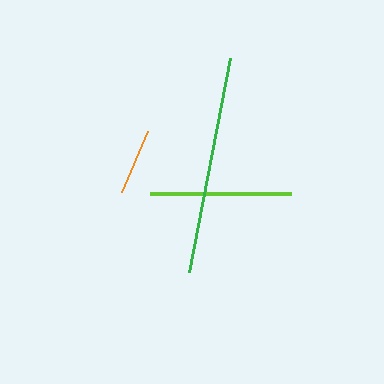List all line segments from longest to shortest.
From longest to shortest: green, lime, orange.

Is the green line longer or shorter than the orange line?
The green line is longer than the orange line.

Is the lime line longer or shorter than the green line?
The green line is longer than the lime line.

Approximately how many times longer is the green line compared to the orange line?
The green line is approximately 3.3 times the length of the orange line.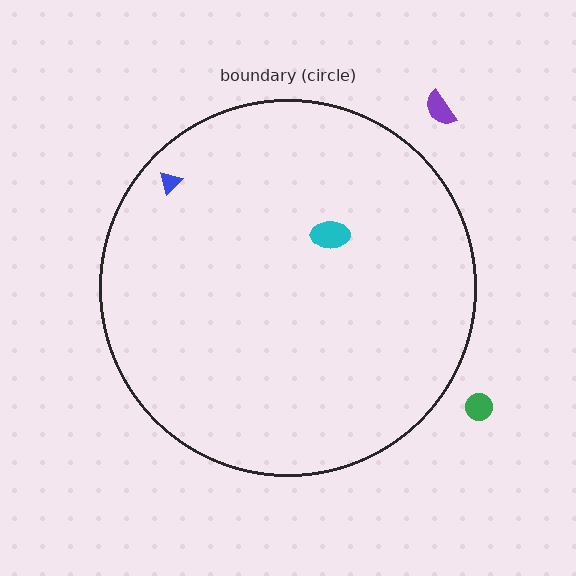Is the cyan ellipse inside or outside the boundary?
Inside.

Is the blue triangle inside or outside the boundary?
Inside.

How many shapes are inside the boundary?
2 inside, 2 outside.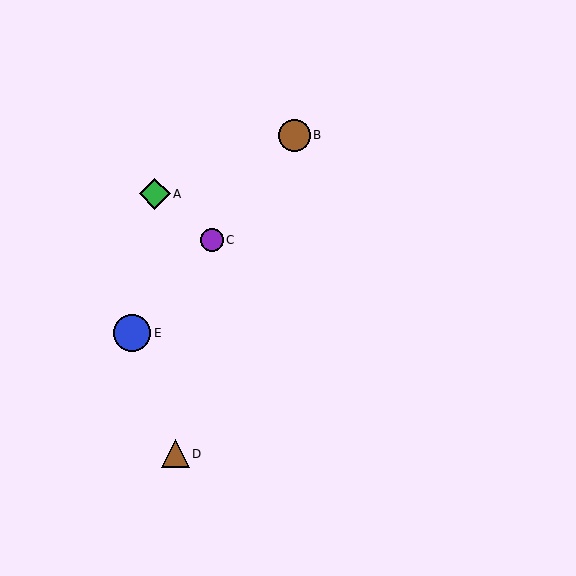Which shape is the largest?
The blue circle (labeled E) is the largest.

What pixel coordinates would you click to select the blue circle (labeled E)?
Click at (132, 333) to select the blue circle E.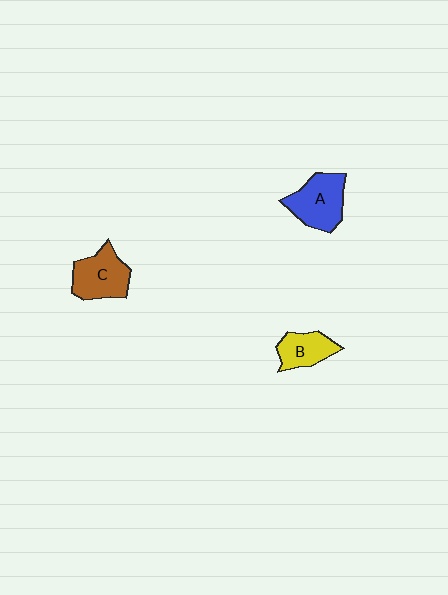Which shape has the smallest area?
Shape B (yellow).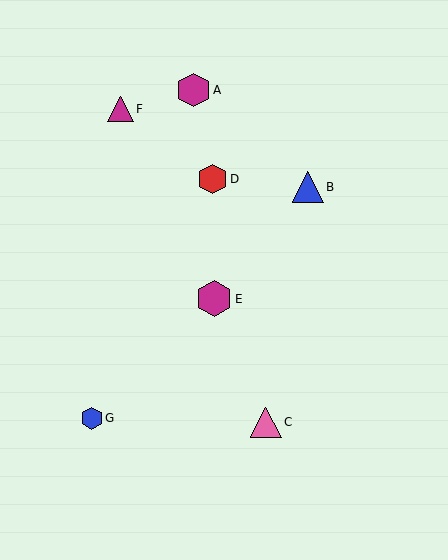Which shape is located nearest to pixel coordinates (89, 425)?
The blue hexagon (labeled G) at (92, 418) is nearest to that location.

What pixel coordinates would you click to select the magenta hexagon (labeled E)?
Click at (214, 299) to select the magenta hexagon E.